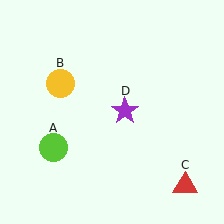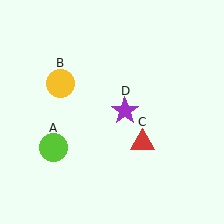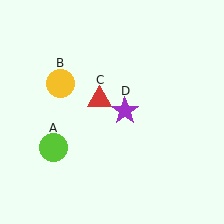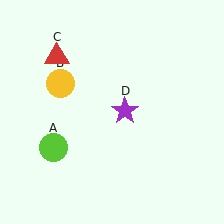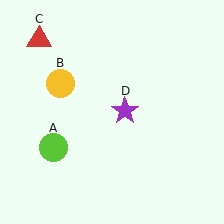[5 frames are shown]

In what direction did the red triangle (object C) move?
The red triangle (object C) moved up and to the left.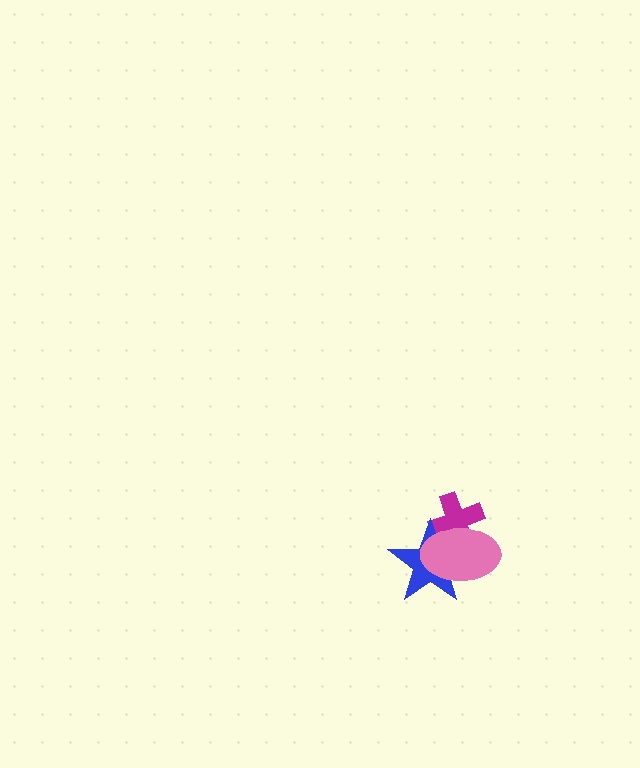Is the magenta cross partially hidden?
Yes, it is partially covered by another shape.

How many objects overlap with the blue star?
2 objects overlap with the blue star.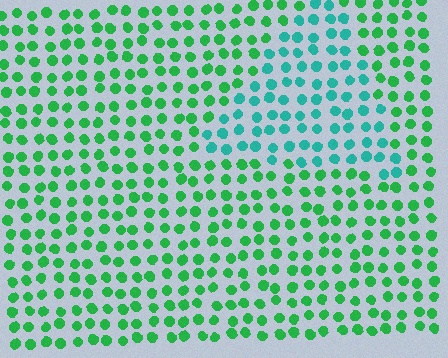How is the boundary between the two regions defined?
The boundary is defined purely by a slight shift in hue (about 38 degrees). Spacing, size, and orientation are identical on both sides.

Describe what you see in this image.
The image is filled with small green elements in a uniform arrangement. A triangle-shaped region is visible where the elements are tinted to a slightly different hue, forming a subtle color boundary.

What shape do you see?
I see a triangle.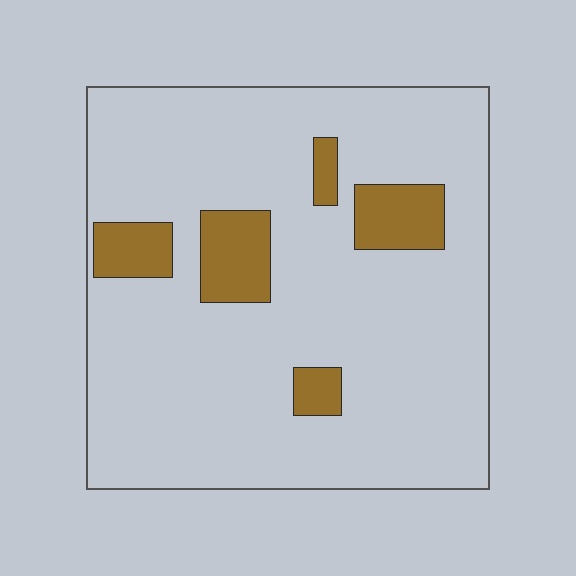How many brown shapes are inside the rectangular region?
5.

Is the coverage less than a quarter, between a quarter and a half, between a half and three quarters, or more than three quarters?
Less than a quarter.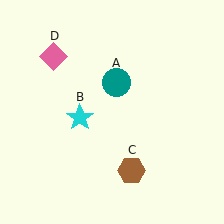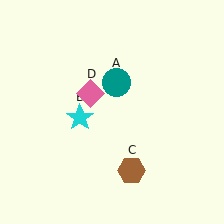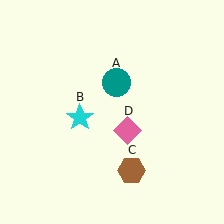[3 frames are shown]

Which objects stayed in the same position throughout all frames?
Teal circle (object A) and cyan star (object B) and brown hexagon (object C) remained stationary.